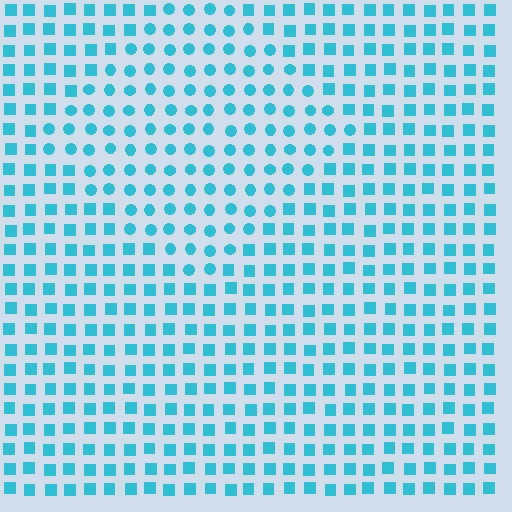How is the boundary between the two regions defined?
The boundary is defined by a change in element shape: circles inside vs. squares outside. All elements share the same color and spacing.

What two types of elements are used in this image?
The image uses circles inside the diamond region and squares outside it.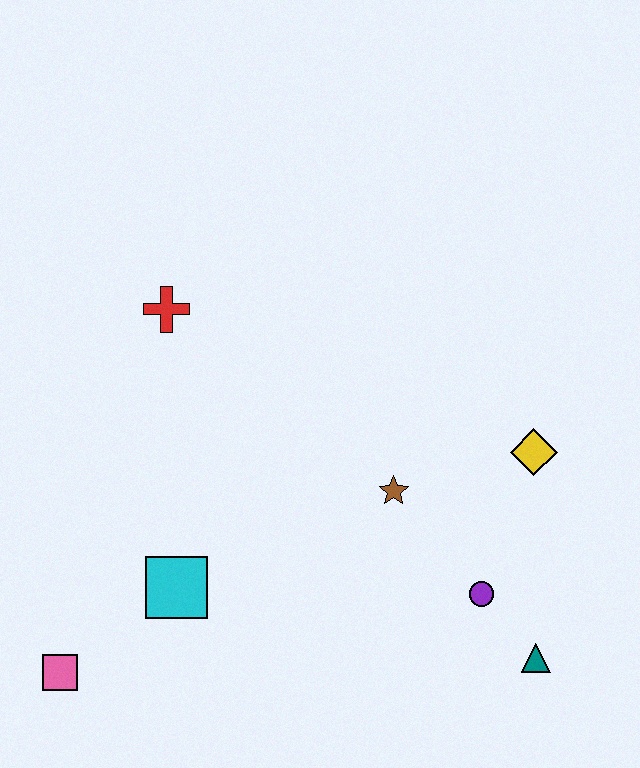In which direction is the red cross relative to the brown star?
The red cross is to the left of the brown star.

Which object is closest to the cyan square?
The pink square is closest to the cyan square.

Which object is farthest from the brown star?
The pink square is farthest from the brown star.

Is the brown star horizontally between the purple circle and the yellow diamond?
No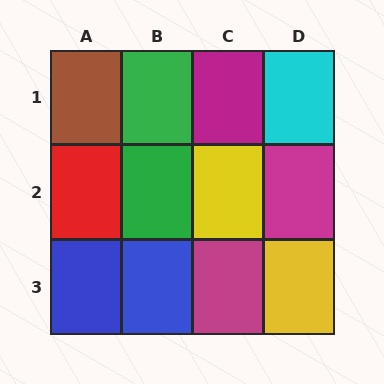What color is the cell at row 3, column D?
Yellow.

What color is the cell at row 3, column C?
Magenta.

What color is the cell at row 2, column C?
Yellow.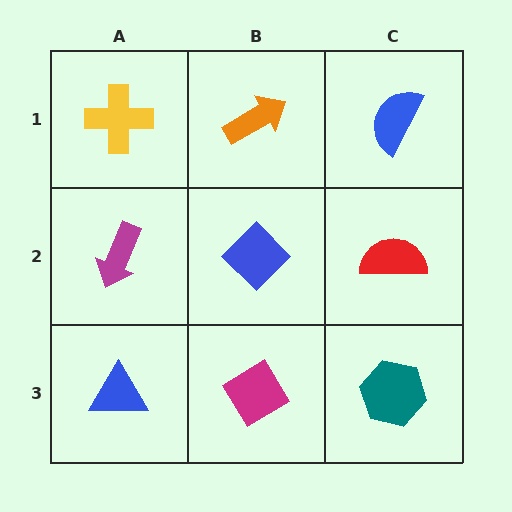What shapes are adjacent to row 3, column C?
A red semicircle (row 2, column C), a magenta diamond (row 3, column B).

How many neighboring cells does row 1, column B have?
3.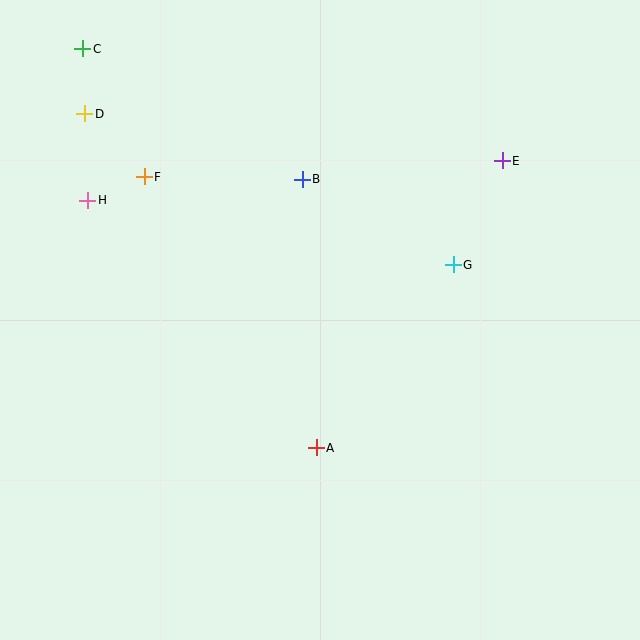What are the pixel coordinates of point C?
Point C is at (83, 49).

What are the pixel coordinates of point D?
Point D is at (85, 114).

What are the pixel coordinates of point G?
Point G is at (453, 265).